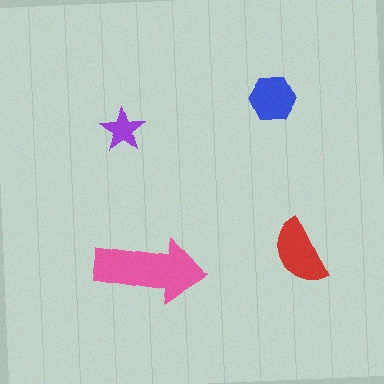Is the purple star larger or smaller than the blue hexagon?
Smaller.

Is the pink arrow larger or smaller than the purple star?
Larger.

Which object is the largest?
The pink arrow.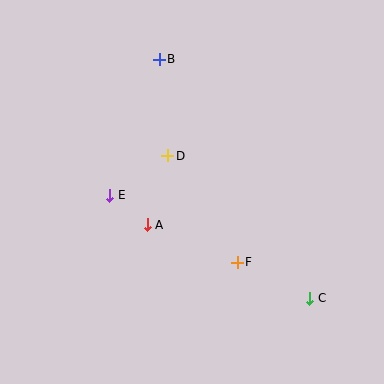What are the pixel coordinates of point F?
Point F is at (237, 262).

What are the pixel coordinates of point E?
Point E is at (110, 195).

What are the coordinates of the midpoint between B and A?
The midpoint between B and A is at (153, 142).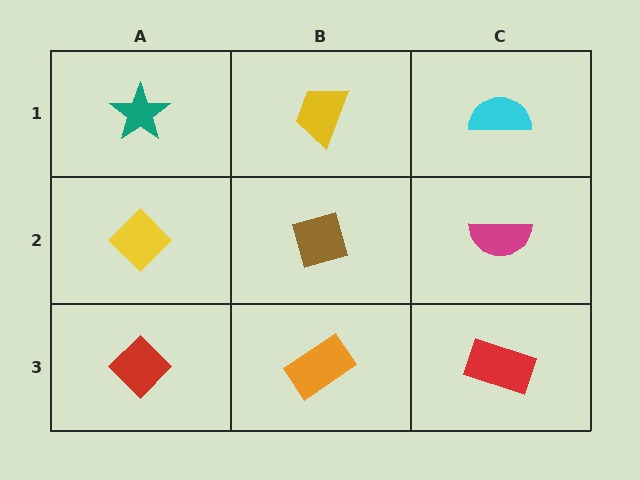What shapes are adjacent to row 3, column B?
A brown diamond (row 2, column B), a red diamond (row 3, column A), a red rectangle (row 3, column C).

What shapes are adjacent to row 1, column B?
A brown diamond (row 2, column B), a teal star (row 1, column A), a cyan semicircle (row 1, column C).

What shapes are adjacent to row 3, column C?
A magenta semicircle (row 2, column C), an orange rectangle (row 3, column B).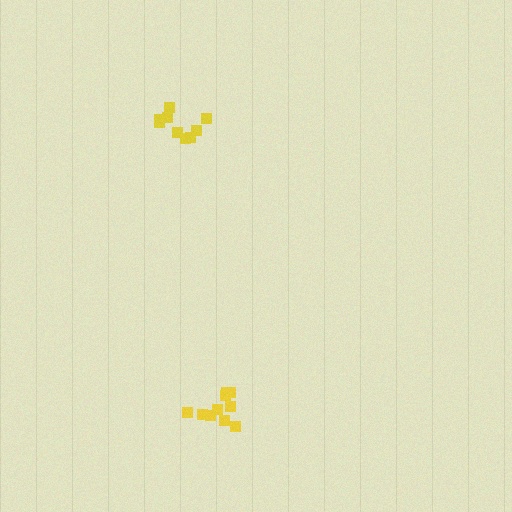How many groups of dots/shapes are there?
There are 2 groups.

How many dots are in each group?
Group 1: 10 dots, Group 2: 9 dots (19 total).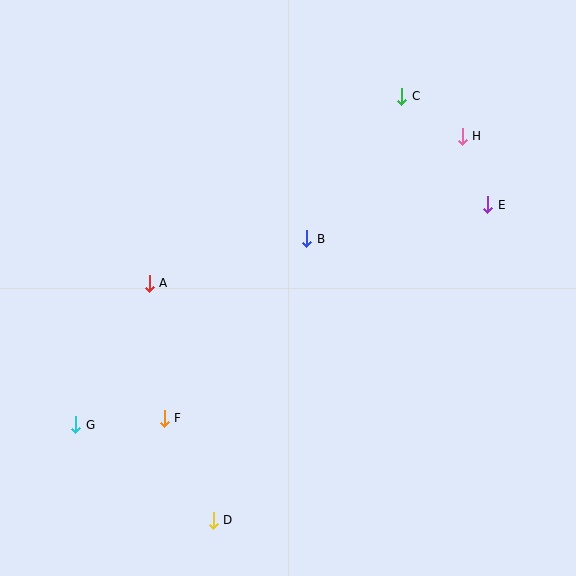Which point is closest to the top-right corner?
Point H is closest to the top-right corner.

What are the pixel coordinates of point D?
Point D is at (213, 520).